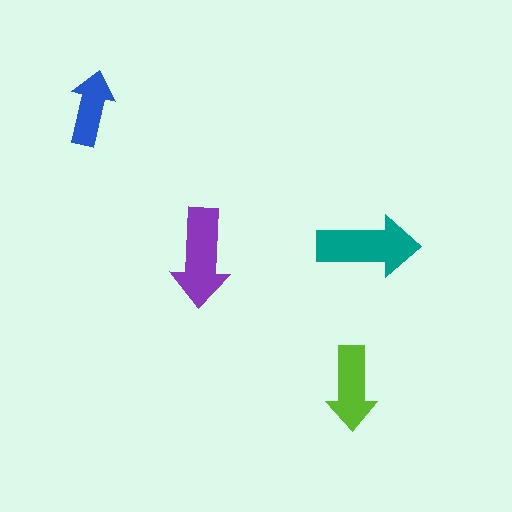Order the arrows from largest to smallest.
the teal one, the purple one, the lime one, the blue one.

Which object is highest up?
The blue arrow is topmost.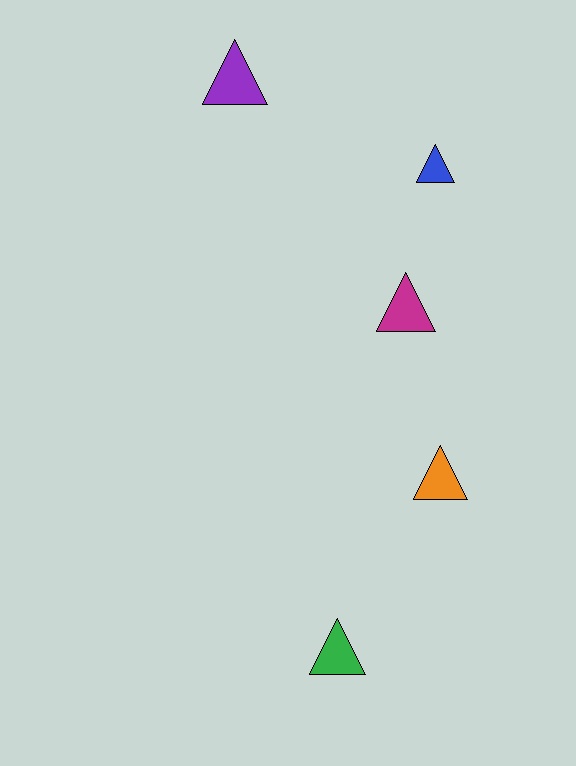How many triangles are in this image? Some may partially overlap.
There are 5 triangles.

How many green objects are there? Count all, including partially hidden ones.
There is 1 green object.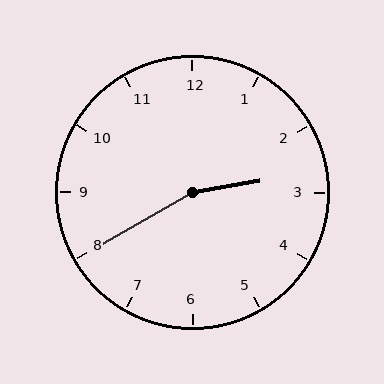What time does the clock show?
2:40.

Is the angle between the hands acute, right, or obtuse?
It is obtuse.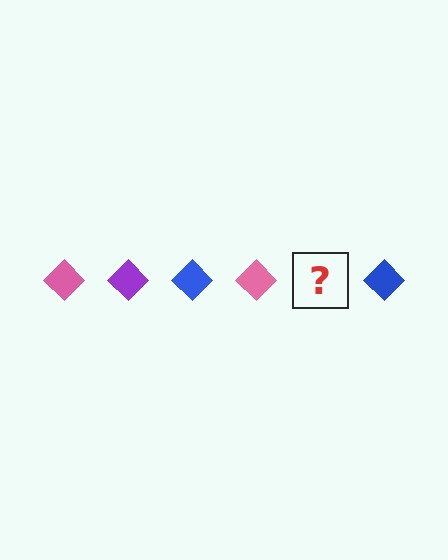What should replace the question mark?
The question mark should be replaced with a purple diamond.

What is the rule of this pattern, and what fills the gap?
The rule is that the pattern cycles through pink, purple, blue diamonds. The gap should be filled with a purple diamond.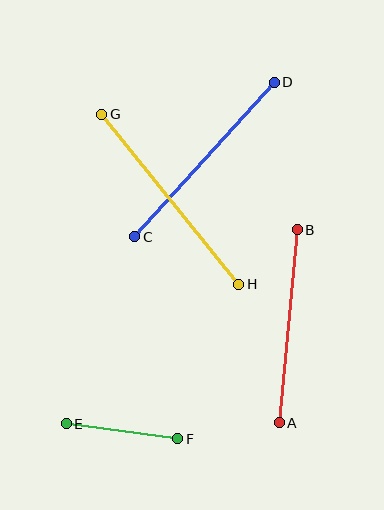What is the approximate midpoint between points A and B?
The midpoint is at approximately (288, 326) pixels.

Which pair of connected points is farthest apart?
Points G and H are farthest apart.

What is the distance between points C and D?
The distance is approximately 208 pixels.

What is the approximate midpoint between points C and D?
The midpoint is at approximately (205, 159) pixels.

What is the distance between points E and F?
The distance is approximately 113 pixels.